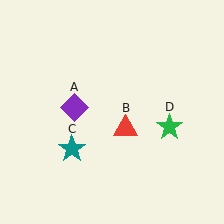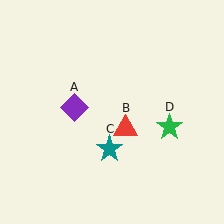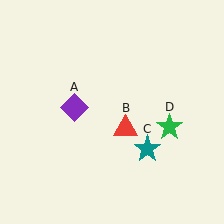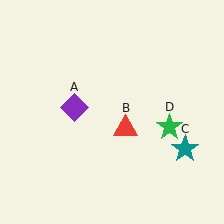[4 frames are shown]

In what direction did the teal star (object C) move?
The teal star (object C) moved right.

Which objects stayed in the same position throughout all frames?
Purple diamond (object A) and red triangle (object B) and green star (object D) remained stationary.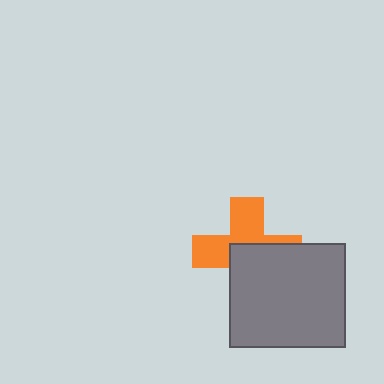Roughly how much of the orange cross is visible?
About half of it is visible (roughly 51%).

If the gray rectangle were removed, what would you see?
You would see the complete orange cross.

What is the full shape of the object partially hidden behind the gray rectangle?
The partially hidden object is an orange cross.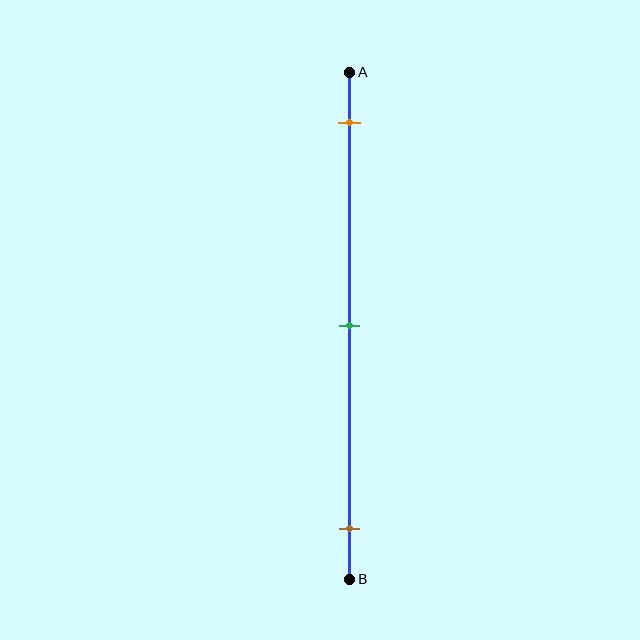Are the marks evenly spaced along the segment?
Yes, the marks are approximately evenly spaced.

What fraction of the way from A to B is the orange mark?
The orange mark is approximately 10% (0.1) of the way from A to B.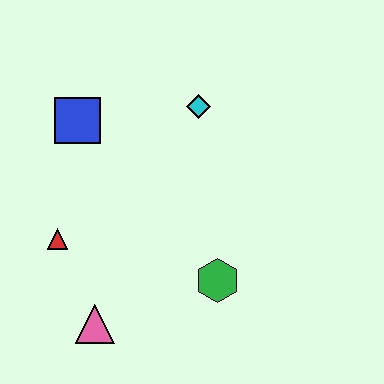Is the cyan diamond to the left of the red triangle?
No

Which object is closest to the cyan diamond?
The blue square is closest to the cyan diamond.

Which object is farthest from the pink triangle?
The cyan diamond is farthest from the pink triangle.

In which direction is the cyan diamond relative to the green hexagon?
The cyan diamond is above the green hexagon.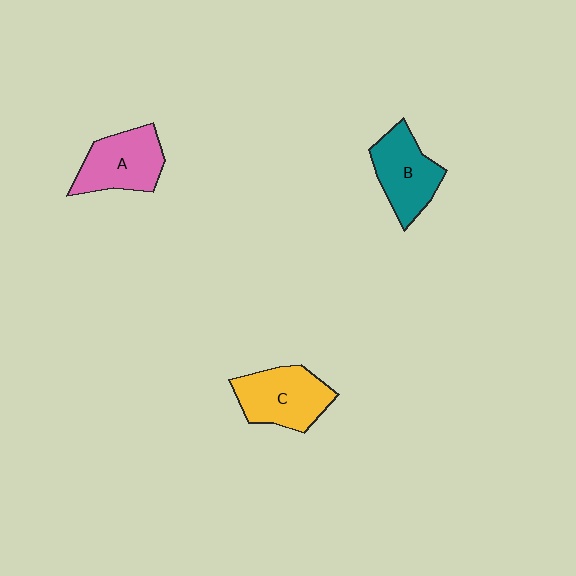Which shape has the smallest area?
Shape B (teal).